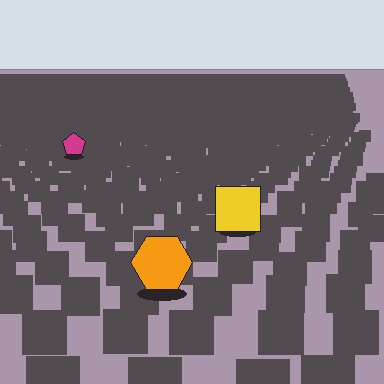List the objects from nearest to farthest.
From nearest to farthest: the orange hexagon, the yellow square, the magenta pentagon.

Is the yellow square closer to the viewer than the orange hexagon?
No. The orange hexagon is closer — you can tell from the texture gradient: the ground texture is coarser near it.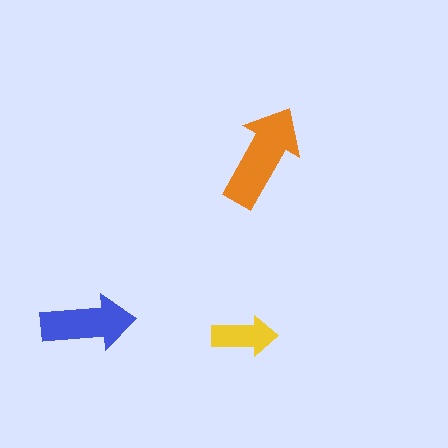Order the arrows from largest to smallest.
the orange one, the blue one, the yellow one.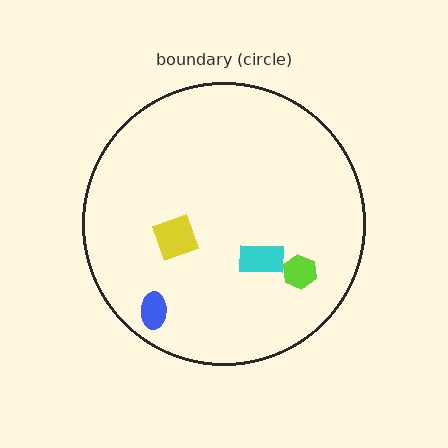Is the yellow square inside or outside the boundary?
Inside.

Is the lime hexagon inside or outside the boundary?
Inside.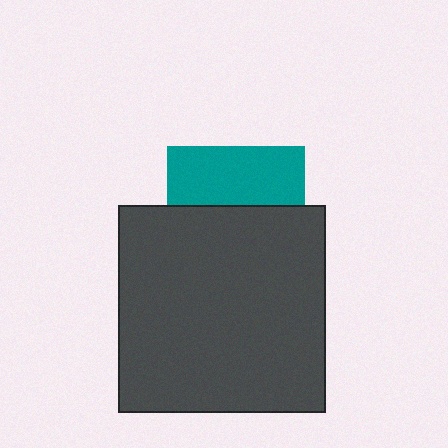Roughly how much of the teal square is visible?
A small part of it is visible (roughly 43%).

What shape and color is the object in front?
The object in front is a dark gray square.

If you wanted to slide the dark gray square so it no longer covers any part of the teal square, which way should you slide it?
Slide it down — that is the most direct way to separate the two shapes.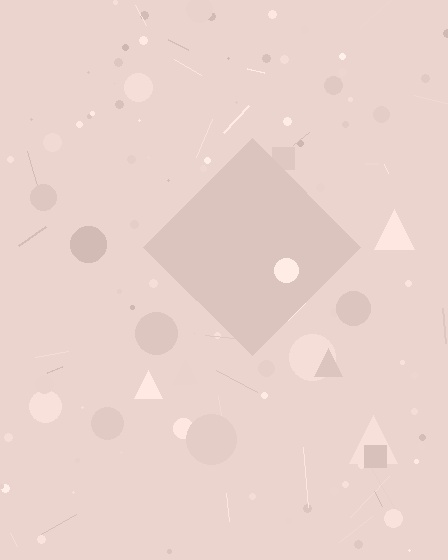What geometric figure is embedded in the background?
A diamond is embedded in the background.